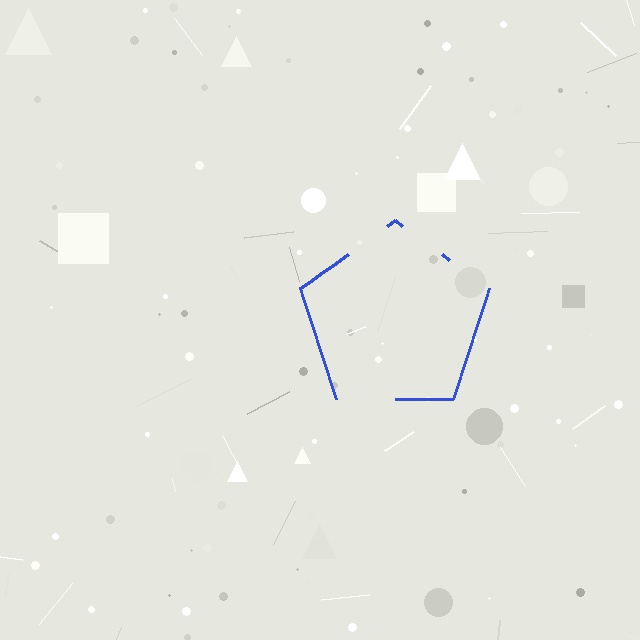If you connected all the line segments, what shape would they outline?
They would outline a pentagon.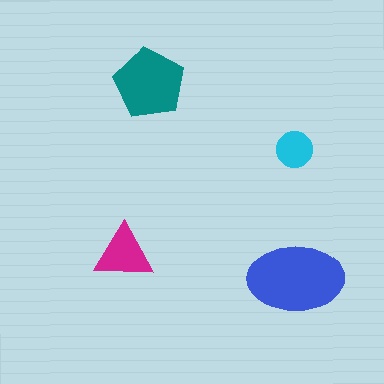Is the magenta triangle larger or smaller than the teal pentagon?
Smaller.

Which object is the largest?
The blue ellipse.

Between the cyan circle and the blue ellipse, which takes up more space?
The blue ellipse.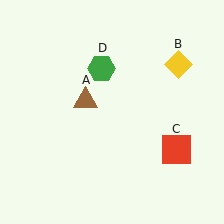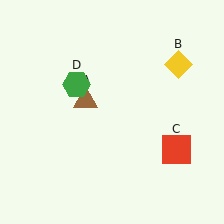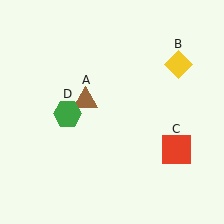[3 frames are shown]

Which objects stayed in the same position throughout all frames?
Brown triangle (object A) and yellow diamond (object B) and red square (object C) remained stationary.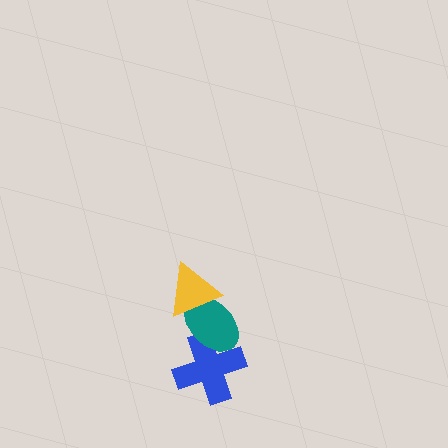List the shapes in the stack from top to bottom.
From top to bottom: the yellow triangle, the teal ellipse, the blue cross.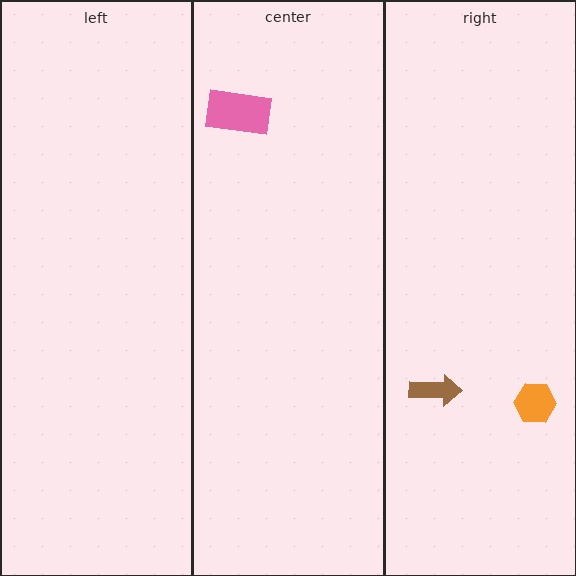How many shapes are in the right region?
2.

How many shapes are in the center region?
1.